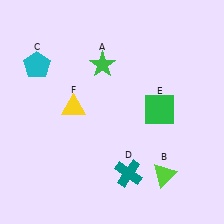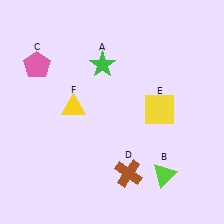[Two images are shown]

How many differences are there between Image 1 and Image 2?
There are 3 differences between the two images.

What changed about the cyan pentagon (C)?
In Image 1, C is cyan. In Image 2, it changed to pink.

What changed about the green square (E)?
In Image 1, E is green. In Image 2, it changed to yellow.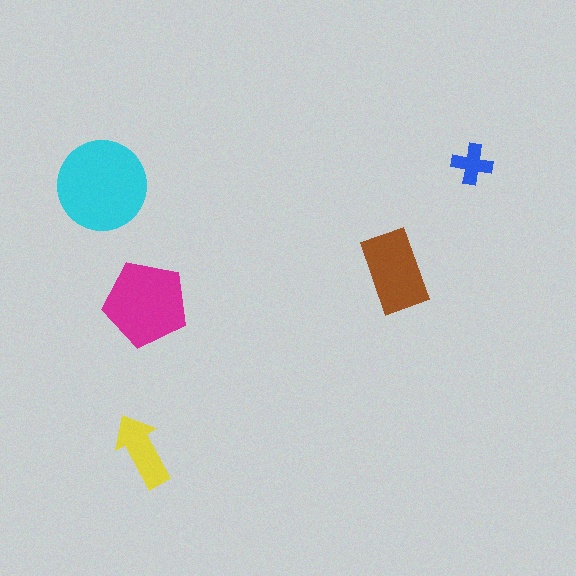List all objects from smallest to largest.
The blue cross, the yellow arrow, the brown rectangle, the magenta pentagon, the cyan circle.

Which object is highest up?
The blue cross is topmost.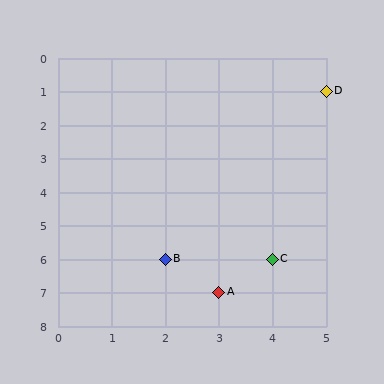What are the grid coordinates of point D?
Point D is at grid coordinates (5, 1).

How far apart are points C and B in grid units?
Points C and B are 2 columns apart.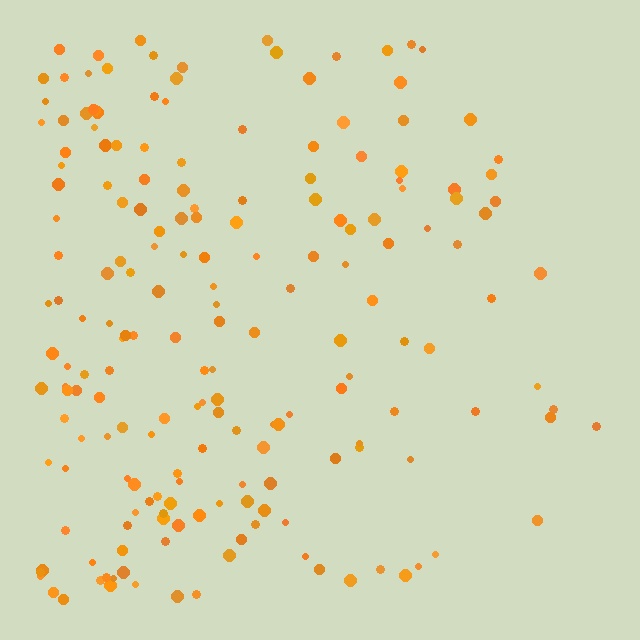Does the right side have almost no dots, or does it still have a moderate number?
Still a moderate number, just noticeably fewer than the left.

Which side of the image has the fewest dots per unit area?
The right.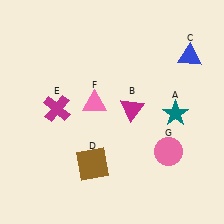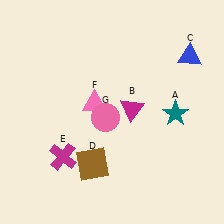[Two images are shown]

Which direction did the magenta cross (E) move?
The magenta cross (E) moved down.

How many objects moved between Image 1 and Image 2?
2 objects moved between the two images.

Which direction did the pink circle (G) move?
The pink circle (G) moved left.